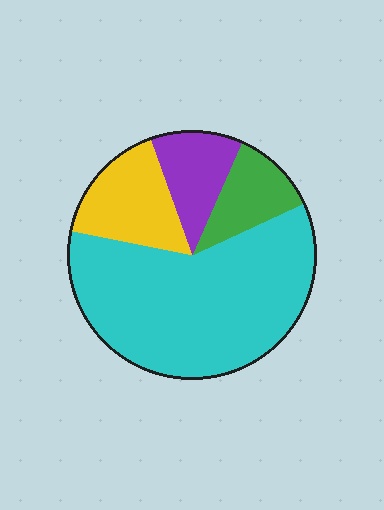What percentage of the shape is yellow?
Yellow covers roughly 15% of the shape.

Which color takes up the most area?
Cyan, at roughly 60%.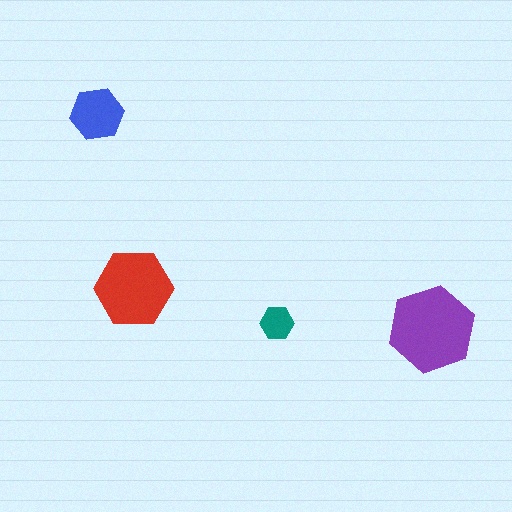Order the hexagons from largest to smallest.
the purple one, the red one, the blue one, the teal one.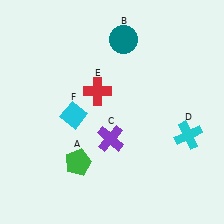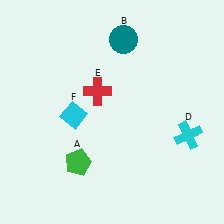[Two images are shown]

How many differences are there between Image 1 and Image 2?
There is 1 difference between the two images.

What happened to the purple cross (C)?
The purple cross (C) was removed in Image 2. It was in the bottom-left area of Image 1.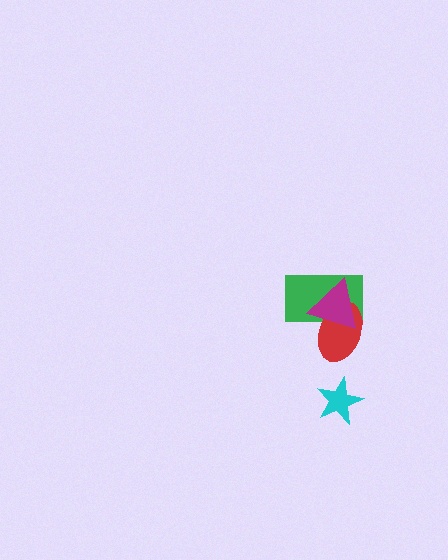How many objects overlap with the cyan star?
0 objects overlap with the cyan star.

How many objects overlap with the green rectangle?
2 objects overlap with the green rectangle.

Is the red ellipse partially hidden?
Yes, it is partially covered by another shape.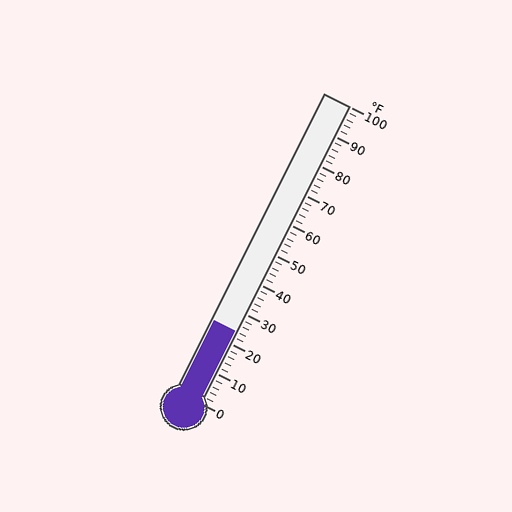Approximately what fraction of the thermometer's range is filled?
The thermometer is filled to approximately 25% of its range.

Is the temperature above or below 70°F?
The temperature is below 70°F.